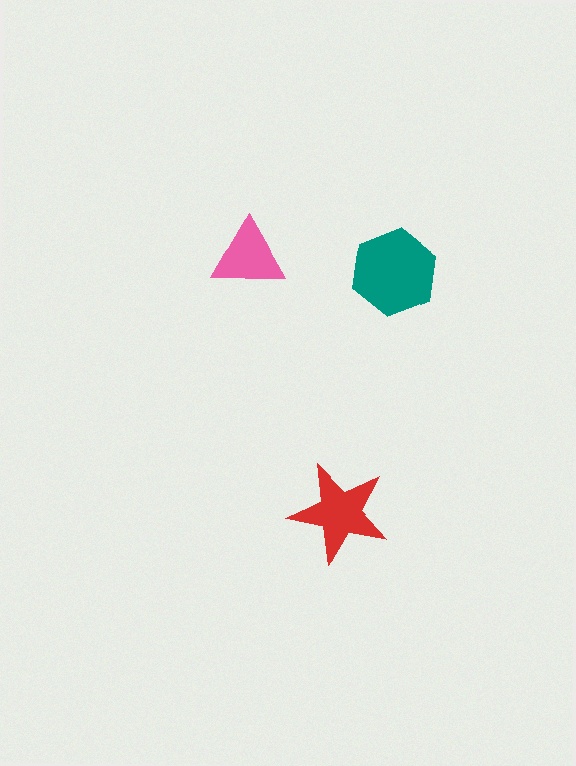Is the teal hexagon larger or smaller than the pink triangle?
Larger.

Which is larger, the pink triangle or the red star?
The red star.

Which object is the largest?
The teal hexagon.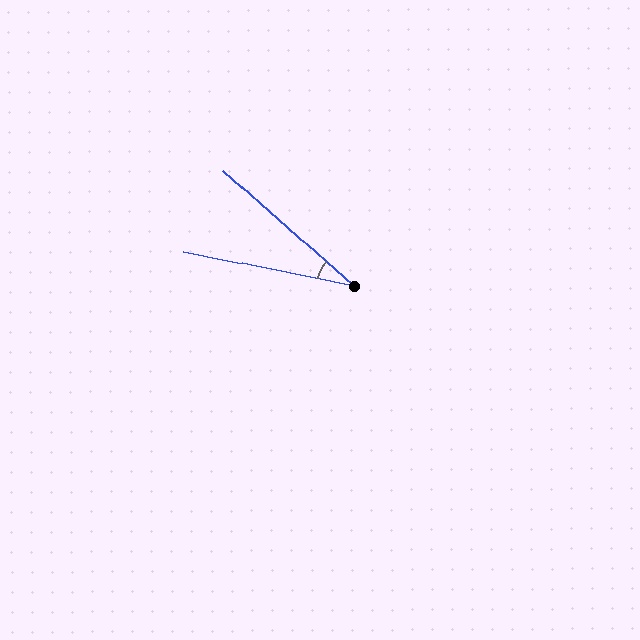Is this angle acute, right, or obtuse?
It is acute.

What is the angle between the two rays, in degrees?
Approximately 30 degrees.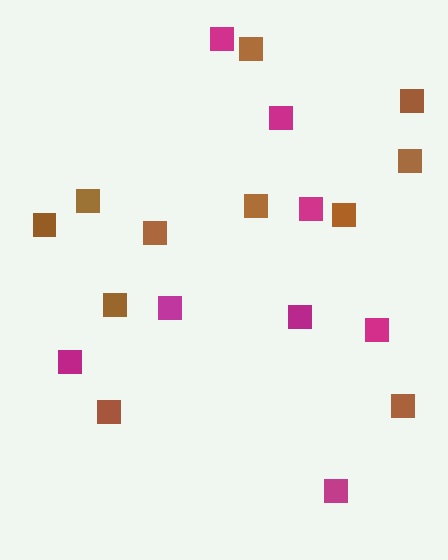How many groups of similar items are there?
There are 2 groups: one group of brown squares (11) and one group of magenta squares (8).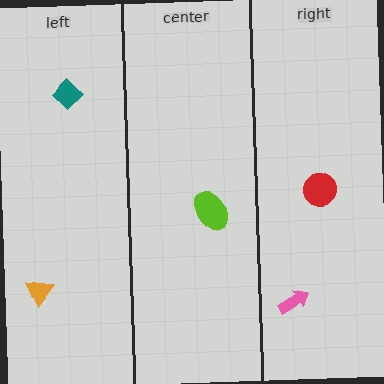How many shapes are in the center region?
1.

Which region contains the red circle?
The right region.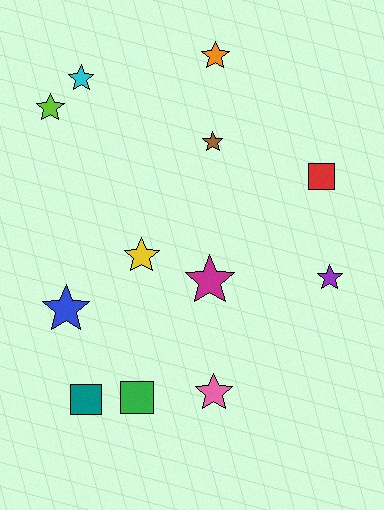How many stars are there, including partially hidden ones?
There are 9 stars.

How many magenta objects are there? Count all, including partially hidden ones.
There is 1 magenta object.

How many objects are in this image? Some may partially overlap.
There are 12 objects.